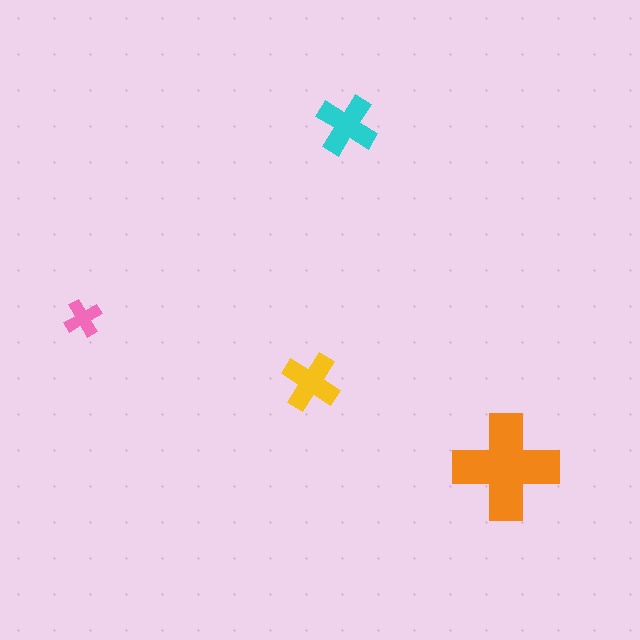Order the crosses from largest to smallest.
the orange one, the cyan one, the yellow one, the pink one.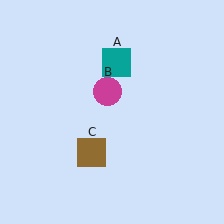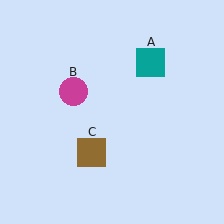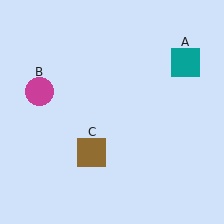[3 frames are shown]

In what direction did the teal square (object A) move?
The teal square (object A) moved right.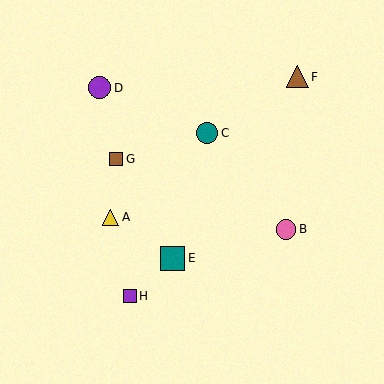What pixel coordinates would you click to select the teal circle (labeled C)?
Click at (207, 133) to select the teal circle C.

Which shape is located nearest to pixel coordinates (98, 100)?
The purple circle (labeled D) at (99, 88) is nearest to that location.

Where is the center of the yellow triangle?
The center of the yellow triangle is at (111, 217).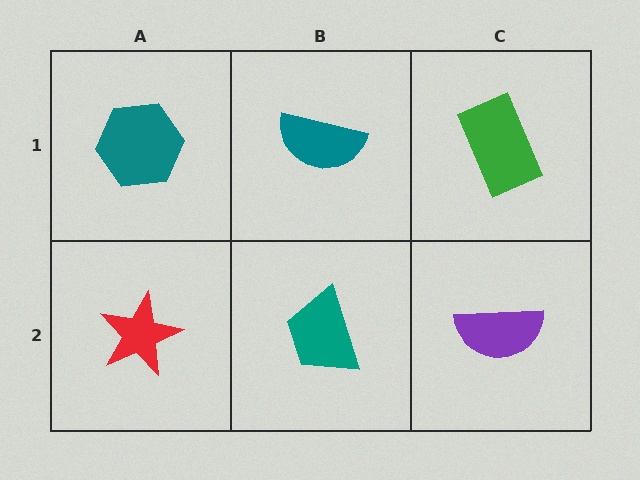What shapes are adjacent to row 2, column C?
A green rectangle (row 1, column C), a teal trapezoid (row 2, column B).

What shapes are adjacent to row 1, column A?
A red star (row 2, column A), a teal semicircle (row 1, column B).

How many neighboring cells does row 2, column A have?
2.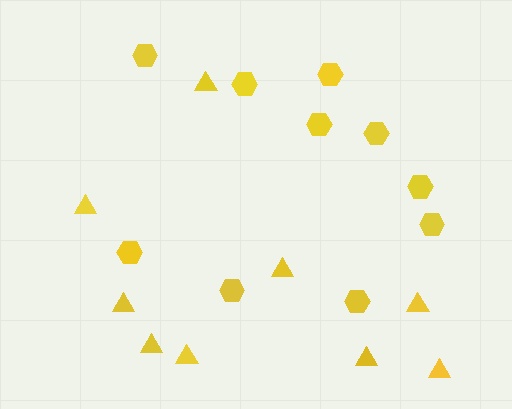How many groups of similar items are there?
There are 2 groups: one group of hexagons (10) and one group of triangles (9).